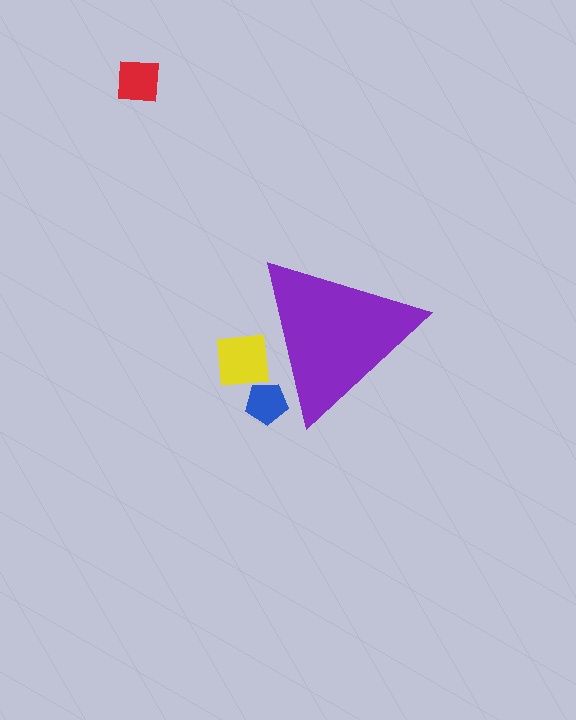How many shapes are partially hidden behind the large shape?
2 shapes are partially hidden.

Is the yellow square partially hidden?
Yes, the yellow square is partially hidden behind the purple triangle.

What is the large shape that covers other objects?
A purple triangle.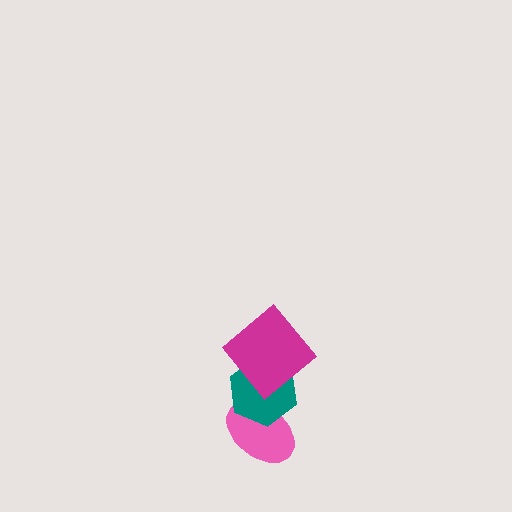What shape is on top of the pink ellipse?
The teal hexagon is on top of the pink ellipse.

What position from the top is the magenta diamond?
The magenta diamond is 1st from the top.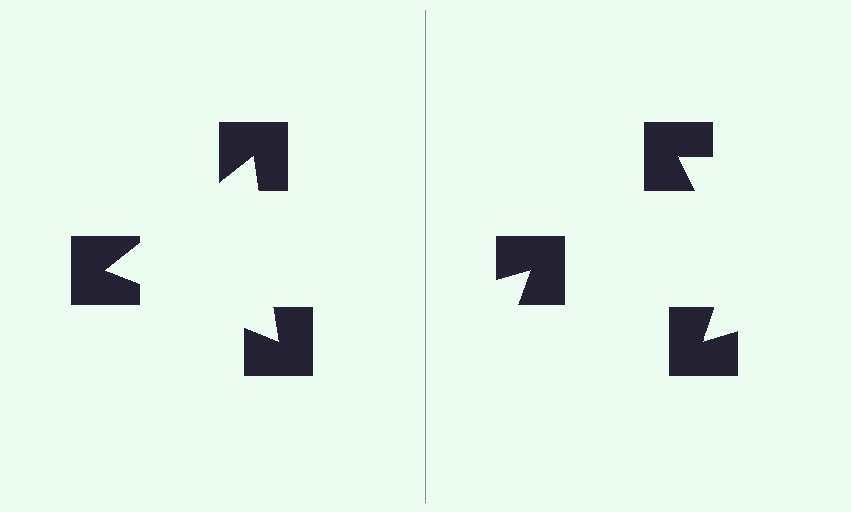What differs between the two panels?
The notched squares are positioned identically on both sides; only the wedge orientations differ. On the left they align to a triangle; on the right they are misaligned.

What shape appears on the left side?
An illusory triangle.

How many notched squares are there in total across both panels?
6 — 3 on each side.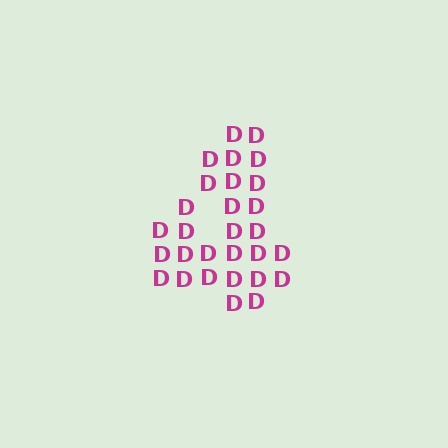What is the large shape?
The large shape is the digit 4.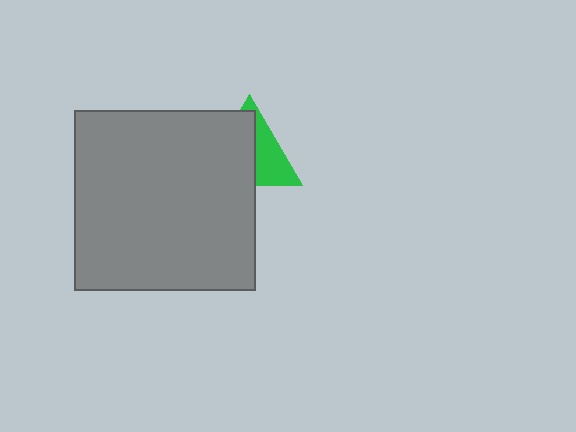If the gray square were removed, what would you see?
You would see the complete green triangle.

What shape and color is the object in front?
The object in front is a gray square.